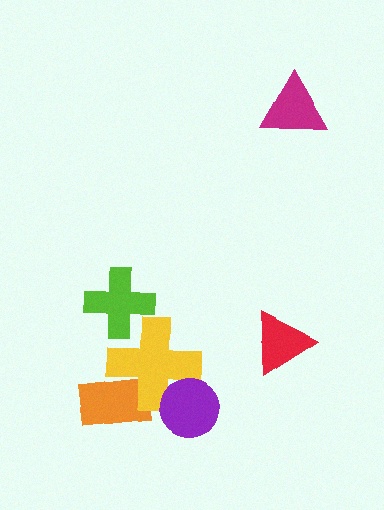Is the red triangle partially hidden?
No, no other shape covers it.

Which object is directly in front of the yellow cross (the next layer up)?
The purple circle is directly in front of the yellow cross.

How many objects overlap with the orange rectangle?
1 object overlaps with the orange rectangle.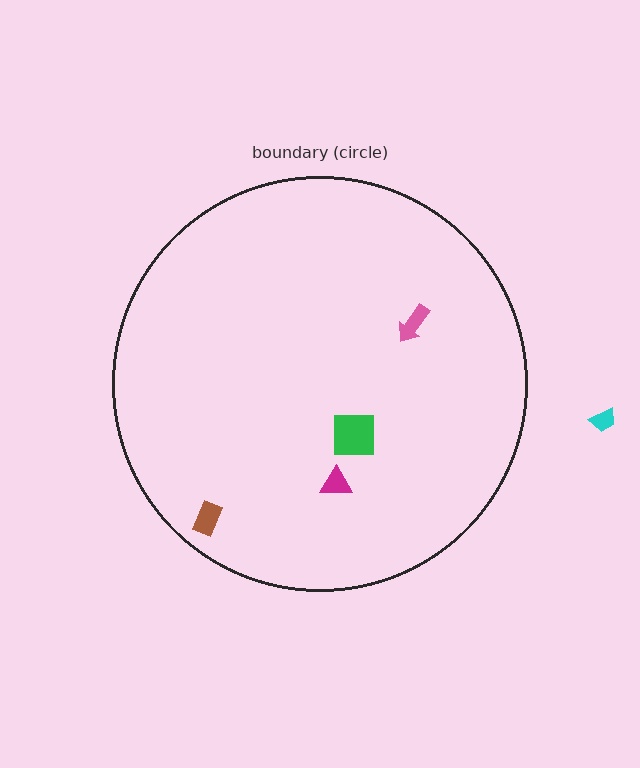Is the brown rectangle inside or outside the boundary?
Inside.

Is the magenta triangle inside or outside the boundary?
Inside.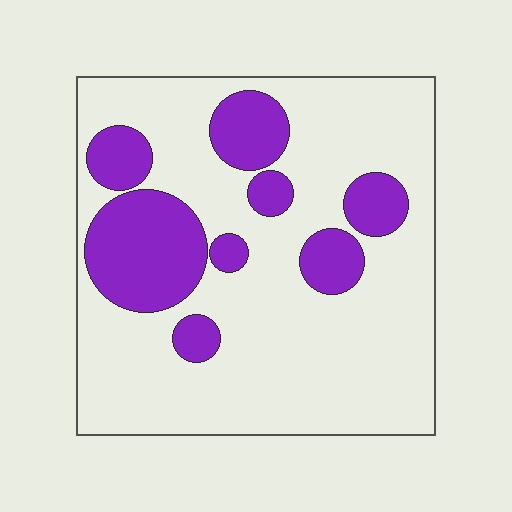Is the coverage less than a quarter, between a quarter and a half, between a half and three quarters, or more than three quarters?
Less than a quarter.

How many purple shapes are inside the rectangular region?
8.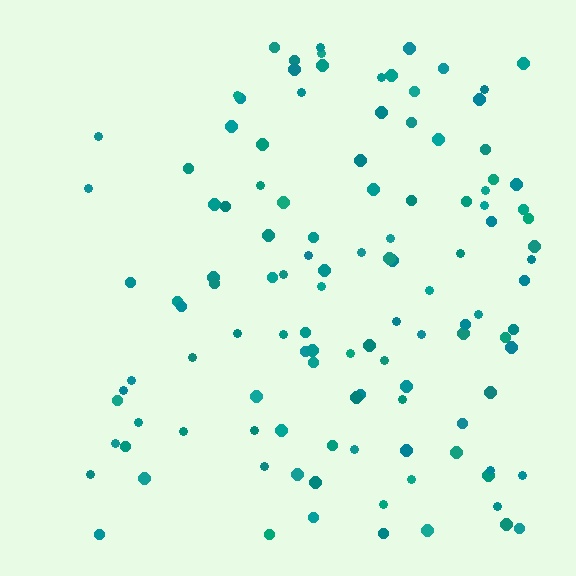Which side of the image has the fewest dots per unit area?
The left.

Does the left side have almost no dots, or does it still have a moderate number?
Still a moderate number, just noticeably fewer than the right.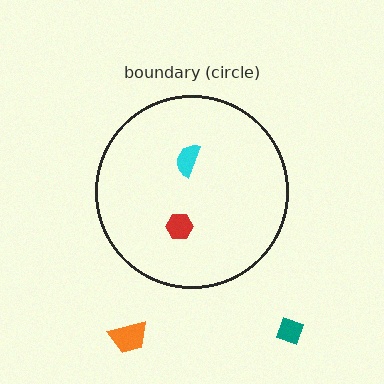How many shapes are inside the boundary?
2 inside, 2 outside.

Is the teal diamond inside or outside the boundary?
Outside.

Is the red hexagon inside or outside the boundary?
Inside.